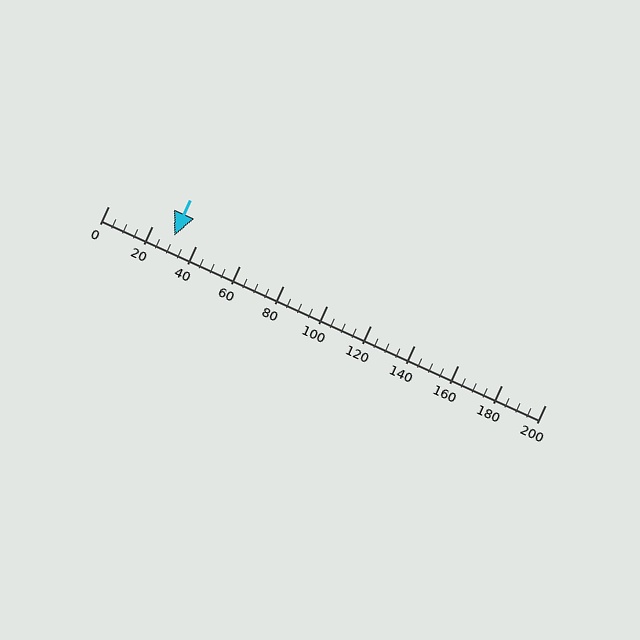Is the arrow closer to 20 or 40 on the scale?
The arrow is closer to 40.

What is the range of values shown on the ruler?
The ruler shows values from 0 to 200.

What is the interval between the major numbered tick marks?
The major tick marks are spaced 20 units apart.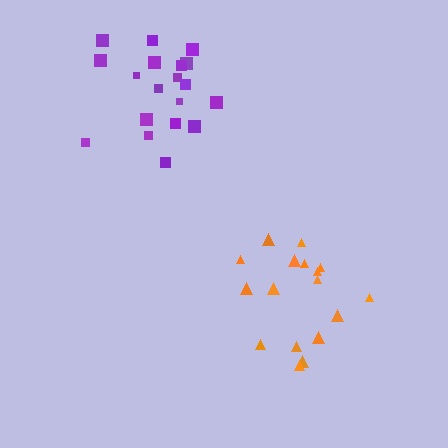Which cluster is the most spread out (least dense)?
Orange.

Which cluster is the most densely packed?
Purple.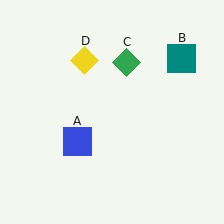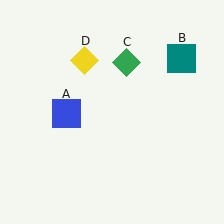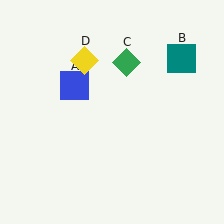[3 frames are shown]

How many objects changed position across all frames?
1 object changed position: blue square (object A).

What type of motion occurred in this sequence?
The blue square (object A) rotated clockwise around the center of the scene.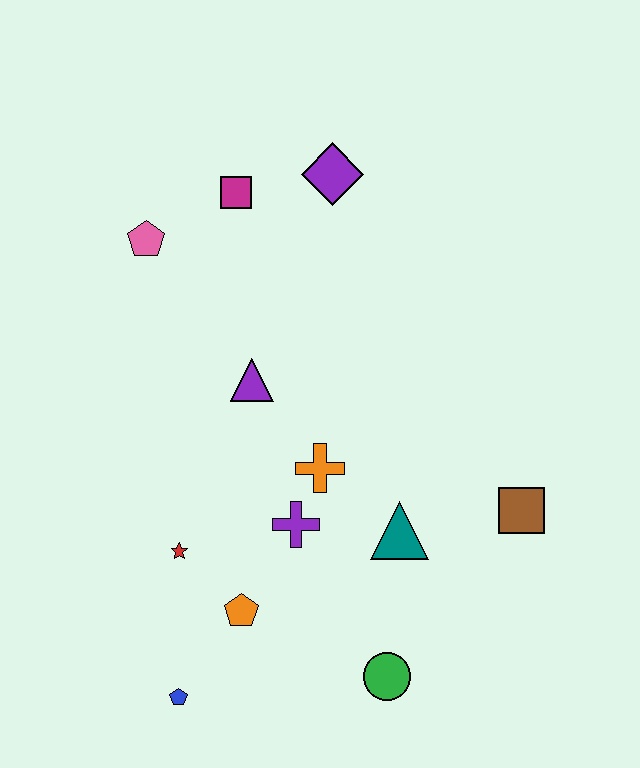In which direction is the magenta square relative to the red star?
The magenta square is above the red star.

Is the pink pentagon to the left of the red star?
Yes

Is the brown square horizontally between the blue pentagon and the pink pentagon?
No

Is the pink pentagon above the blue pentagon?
Yes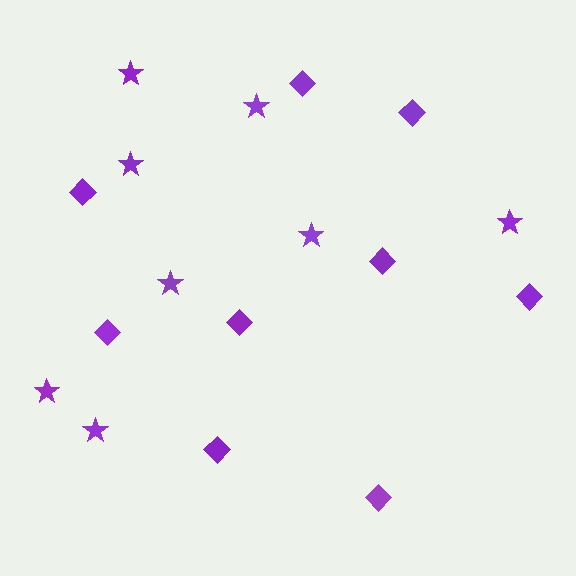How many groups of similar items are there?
There are 2 groups: one group of diamonds (9) and one group of stars (8).